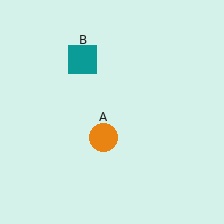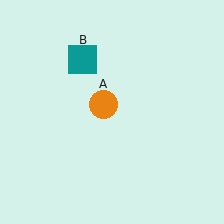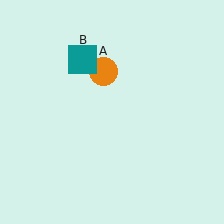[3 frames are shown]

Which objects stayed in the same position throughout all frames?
Teal square (object B) remained stationary.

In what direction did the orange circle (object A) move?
The orange circle (object A) moved up.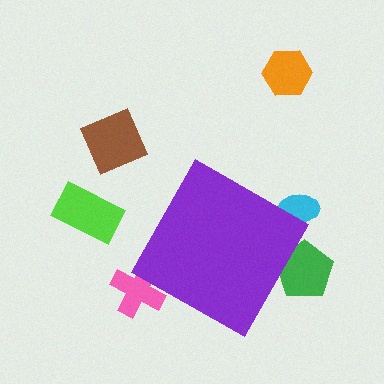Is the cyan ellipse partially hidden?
Yes, the cyan ellipse is partially hidden behind the purple diamond.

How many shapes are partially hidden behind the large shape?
3 shapes are partially hidden.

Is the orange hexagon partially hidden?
No, the orange hexagon is fully visible.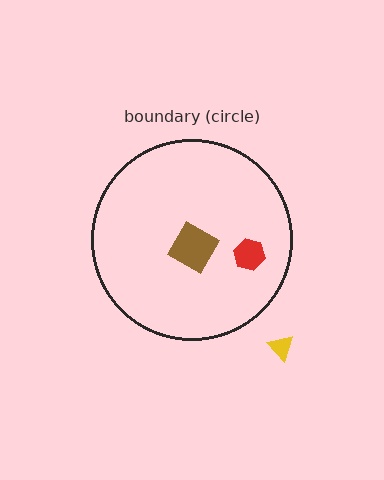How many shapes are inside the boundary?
3 inside, 1 outside.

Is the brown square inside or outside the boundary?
Inside.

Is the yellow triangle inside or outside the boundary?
Outside.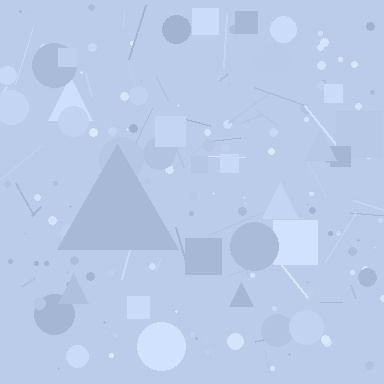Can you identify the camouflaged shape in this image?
The camouflaged shape is a triangle.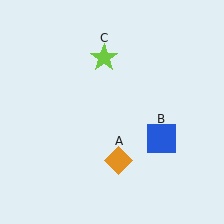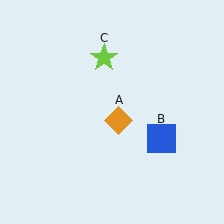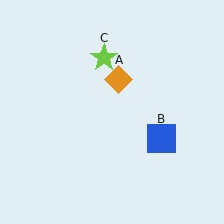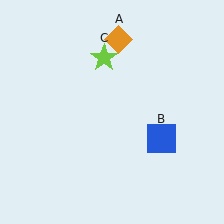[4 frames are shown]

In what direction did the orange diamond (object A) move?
The orange diamond (object A) moved up.